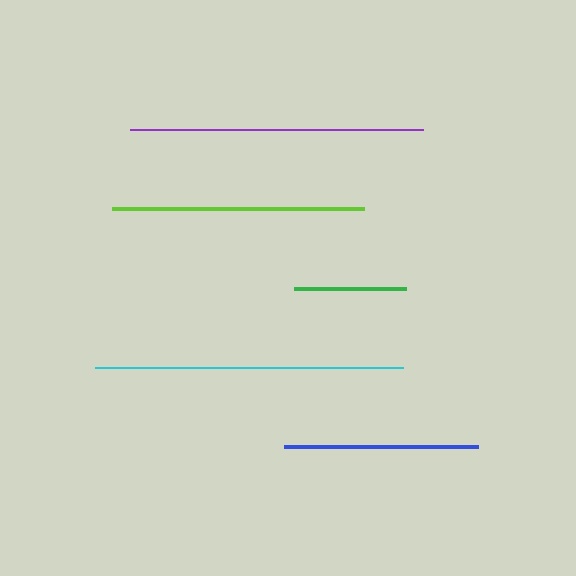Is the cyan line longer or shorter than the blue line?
The cyan line is longer than the blue line.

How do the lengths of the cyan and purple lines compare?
The cyan and purple lines are approximately the same length.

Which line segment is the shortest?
The green line is the shortest at approximately 112 pixels.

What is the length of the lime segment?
The lime segment is approximately 252 pixels long.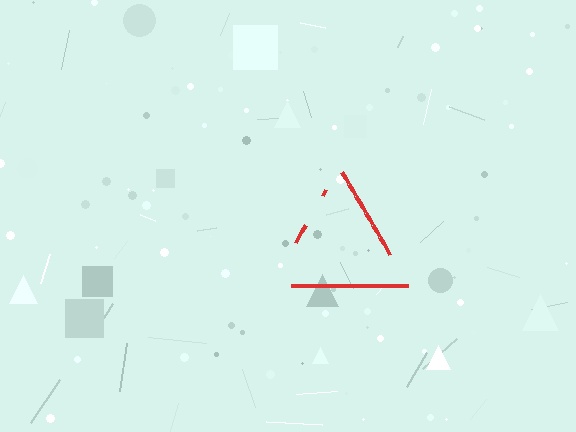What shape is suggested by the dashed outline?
The dashed outline suggests a triangle.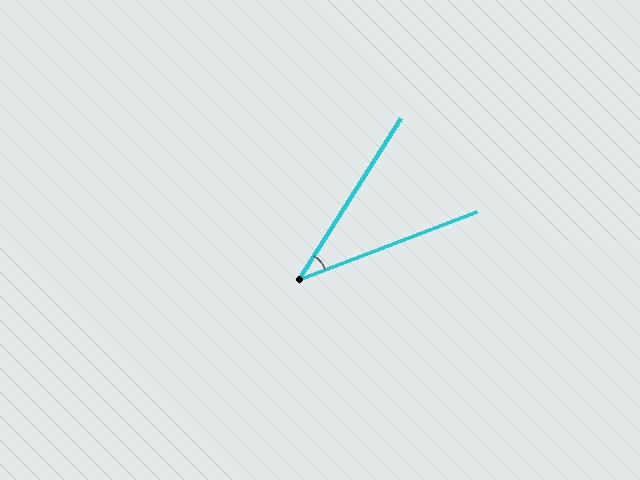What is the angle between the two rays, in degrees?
Approximately 37 degrees.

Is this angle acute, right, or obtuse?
It is acute.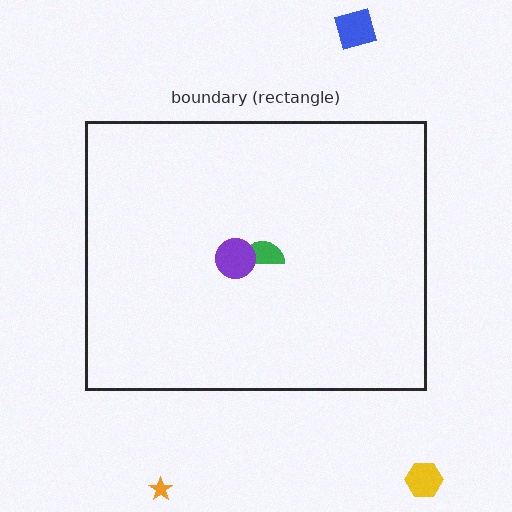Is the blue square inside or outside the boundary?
Outside.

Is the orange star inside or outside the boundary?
Outside.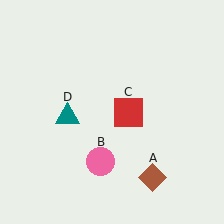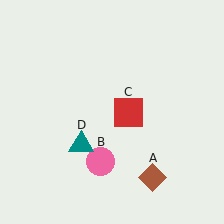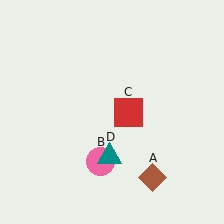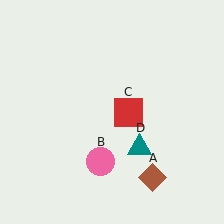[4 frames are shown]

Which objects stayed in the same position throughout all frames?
Brown diamond (object A) and pink circle (object B) and red square (object C) remained stationary.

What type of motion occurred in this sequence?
The teal triangle (object D) rotated counterclockwise around the center of the scene.